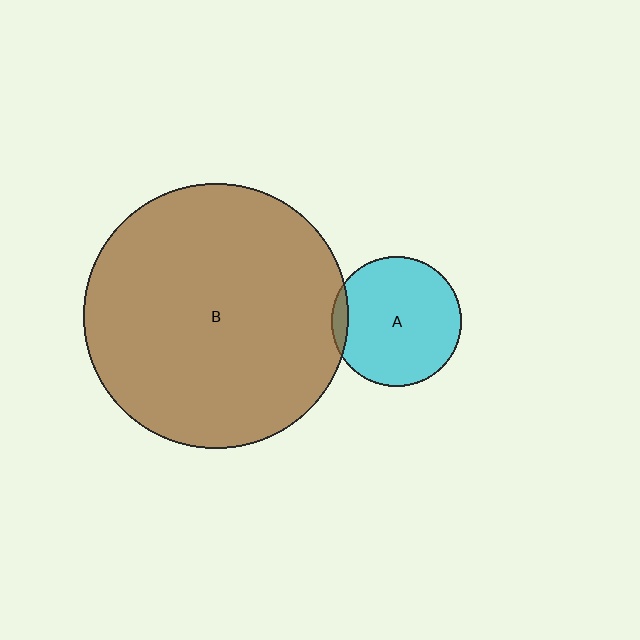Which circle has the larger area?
Circle B (brown).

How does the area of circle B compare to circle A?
Approximately 4.1 times.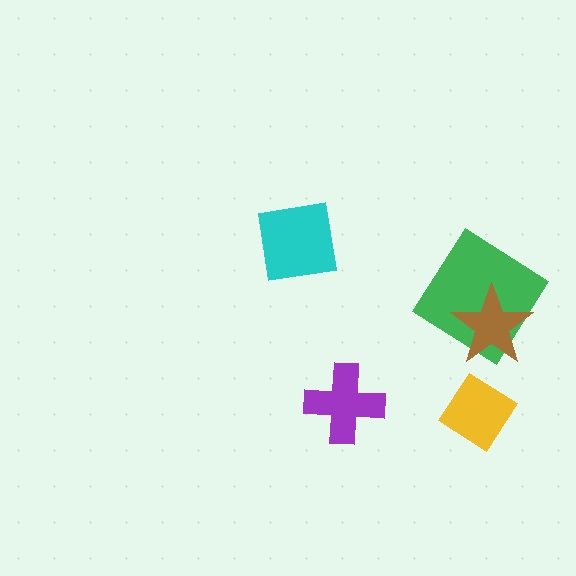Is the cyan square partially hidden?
No, no other shape covers it.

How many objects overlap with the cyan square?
0 objects overlap with the cyan square.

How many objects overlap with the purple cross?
0 objects overlap with the purple cross.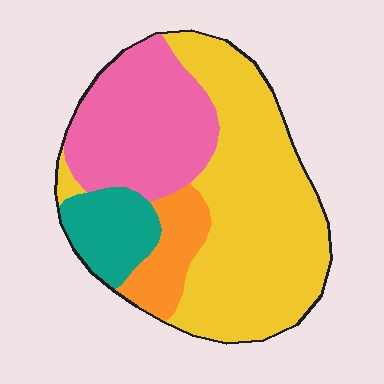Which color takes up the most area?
Yellow, at roughly 50%.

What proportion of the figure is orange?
Orange takes up less than a sixth of the figure.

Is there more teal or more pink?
Pink.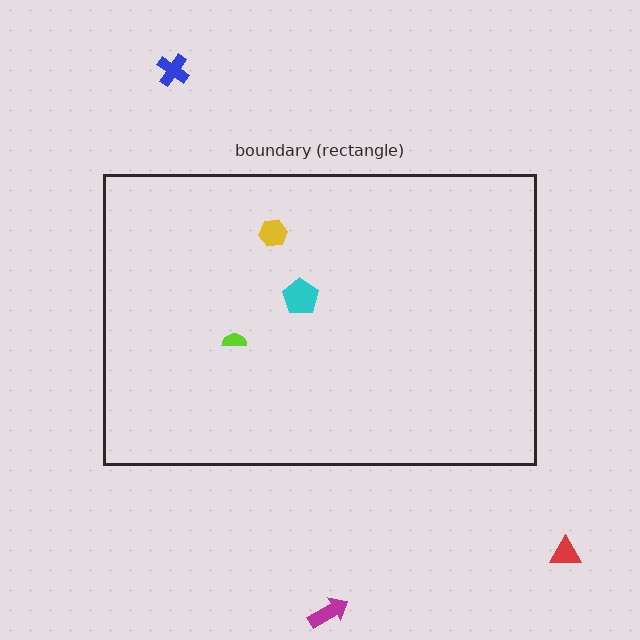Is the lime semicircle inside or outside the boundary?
Inside.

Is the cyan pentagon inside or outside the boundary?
Inside.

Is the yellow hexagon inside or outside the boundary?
Inside.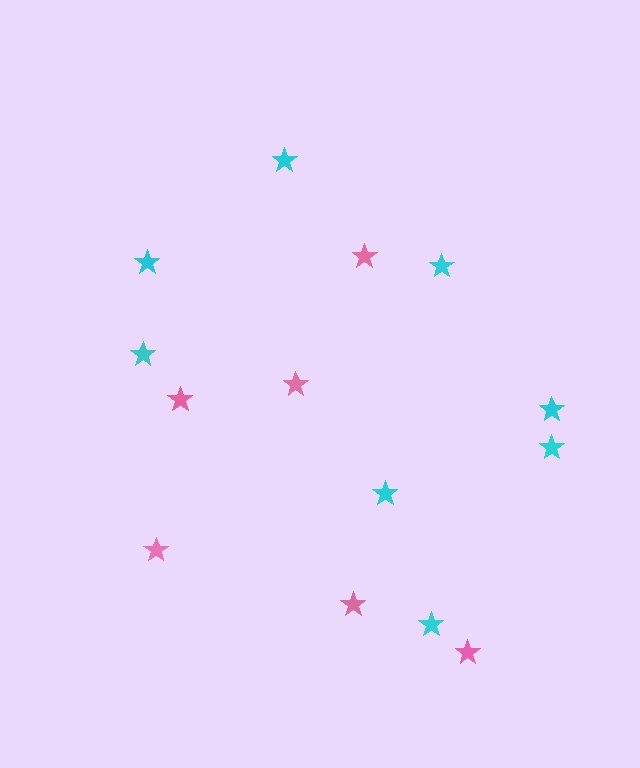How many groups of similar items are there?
There are 2 groups: one group of cyan stars (8) and one group of pink stars (6).